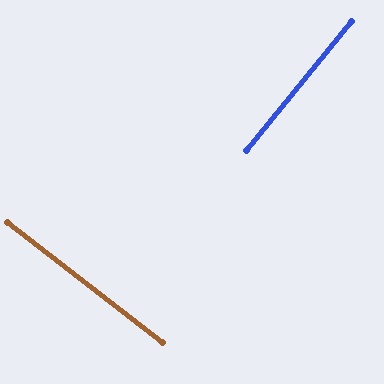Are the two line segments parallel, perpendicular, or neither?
Perpendicular — they meet at approximately 88°.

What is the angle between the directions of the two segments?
Approximately 88 degrees.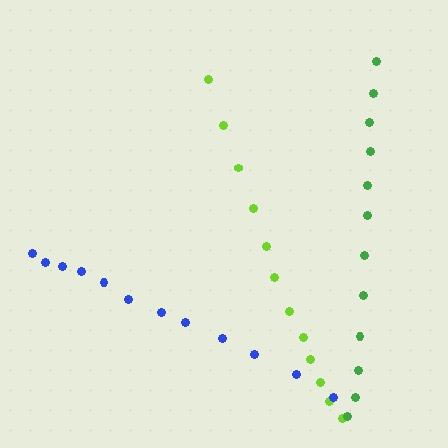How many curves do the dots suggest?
There are 3 distinct paths.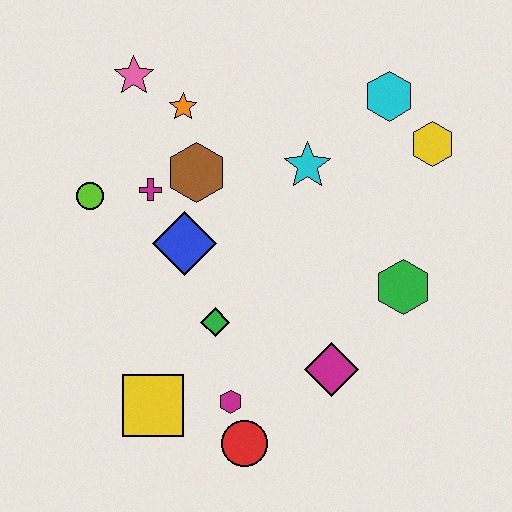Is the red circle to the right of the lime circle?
Yes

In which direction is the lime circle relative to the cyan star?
The lime circle is to the left of the cyan star.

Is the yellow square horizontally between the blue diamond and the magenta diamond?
No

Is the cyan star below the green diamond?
No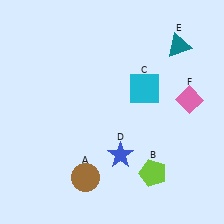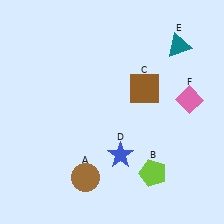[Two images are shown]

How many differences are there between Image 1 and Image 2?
There is 1 difference between the two images.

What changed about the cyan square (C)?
In Image 1, C is cyan. In Image 2, it changed to brown.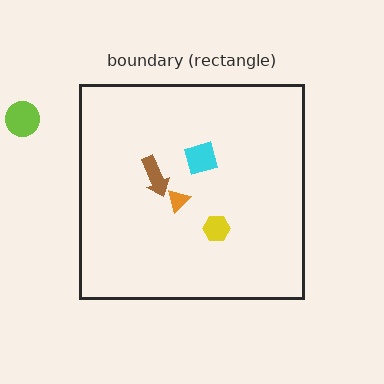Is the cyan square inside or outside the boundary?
Inside.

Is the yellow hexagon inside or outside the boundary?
Inside.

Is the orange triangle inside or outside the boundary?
Inside.